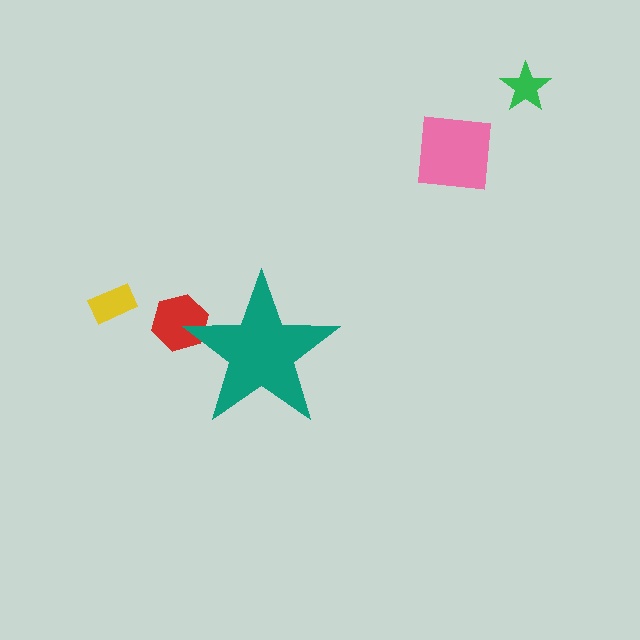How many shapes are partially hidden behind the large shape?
1 shape is partially hidden.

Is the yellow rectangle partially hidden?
No, the yellow rectangle is fully visible.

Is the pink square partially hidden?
No, the pink square is fully visible.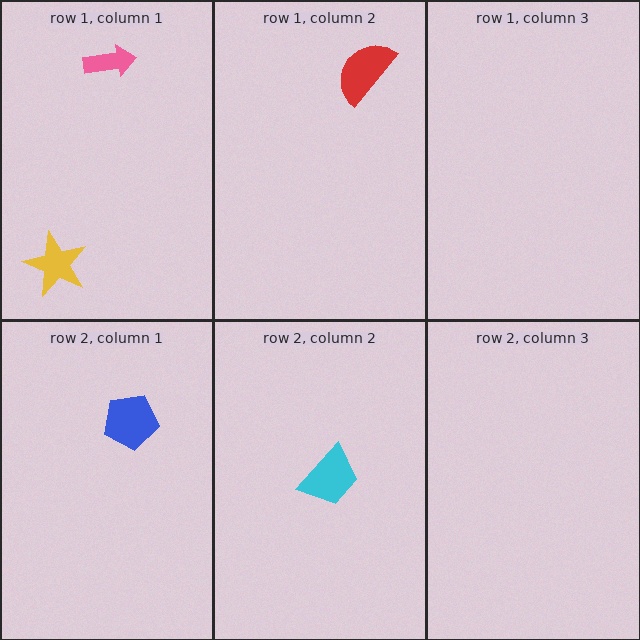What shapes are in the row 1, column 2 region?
The red semicircle.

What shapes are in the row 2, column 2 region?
The cyan trapezoid.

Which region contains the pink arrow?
The row 1, column 1 region.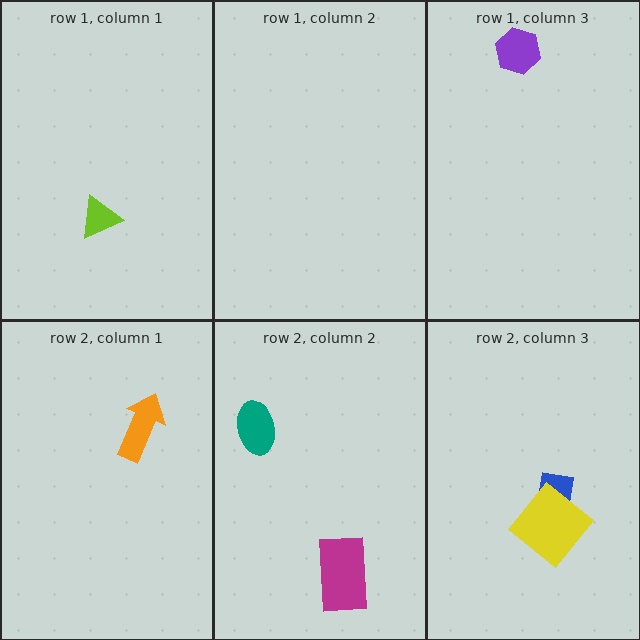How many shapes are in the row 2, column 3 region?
2.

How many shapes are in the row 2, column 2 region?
2.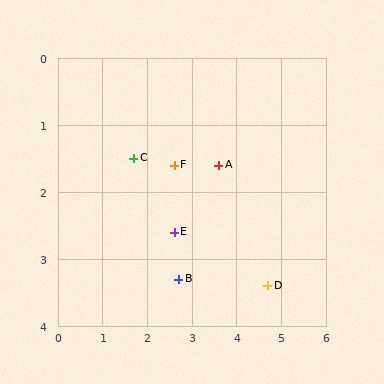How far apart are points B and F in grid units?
Points B and F are about 1.7 grid units apart.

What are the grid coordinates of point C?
Point C is at approximately (1.7, 1.5).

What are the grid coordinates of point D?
Point D is at approximately (4.7, 3.4).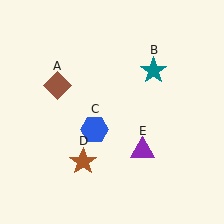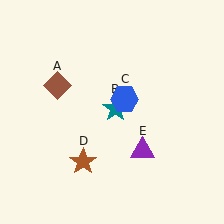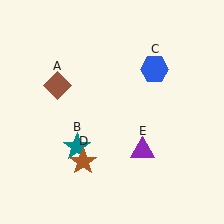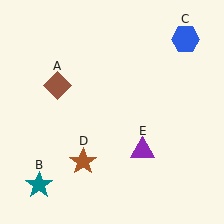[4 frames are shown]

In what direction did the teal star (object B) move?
The teal star (object B) moved down and to the left.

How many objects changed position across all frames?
2 objects changed position: teal star (object B), blue hexagon (object C).